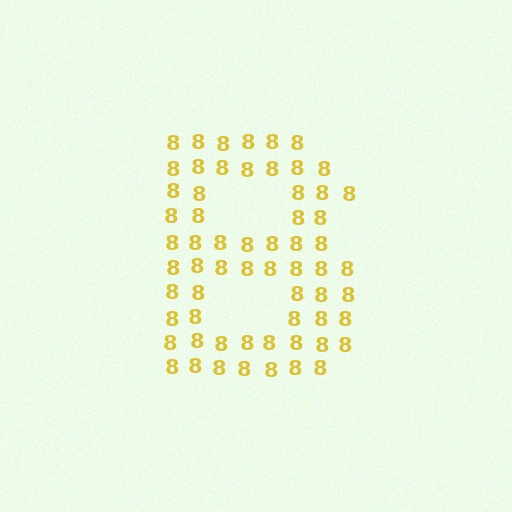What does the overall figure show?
The overall figure shows the letter B.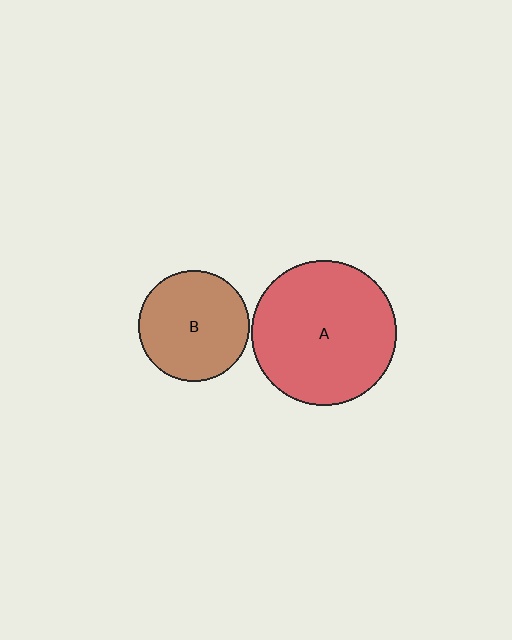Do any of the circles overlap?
No, none of the circles overlap.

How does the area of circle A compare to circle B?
Approximately 1.7 times.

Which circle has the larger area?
Circle A (red).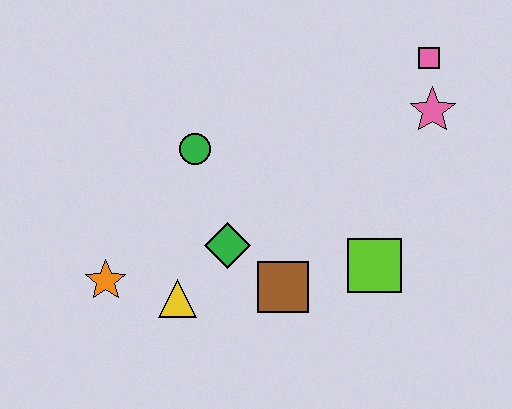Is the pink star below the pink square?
Yes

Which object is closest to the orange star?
The yellow triangle is closest to the orange star.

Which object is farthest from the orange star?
The pink square is farthest from the orange star.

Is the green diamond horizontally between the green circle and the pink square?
Yes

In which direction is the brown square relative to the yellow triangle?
The brown square is to the right of the yellow triangle.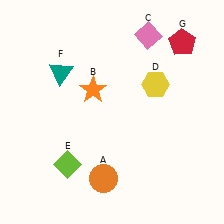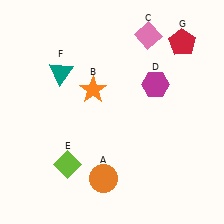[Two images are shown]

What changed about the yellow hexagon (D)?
In Image 1, D is yellow. In Image 2, it changed to magenta.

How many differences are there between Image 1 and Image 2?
There is 1 difference between the two images.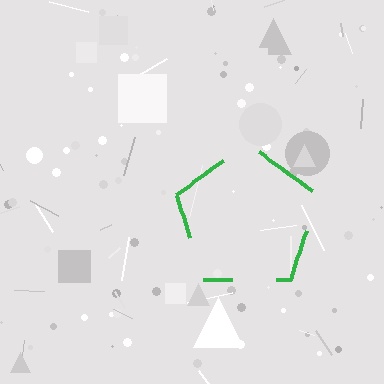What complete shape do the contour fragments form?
The contour fragments form a pentagon.